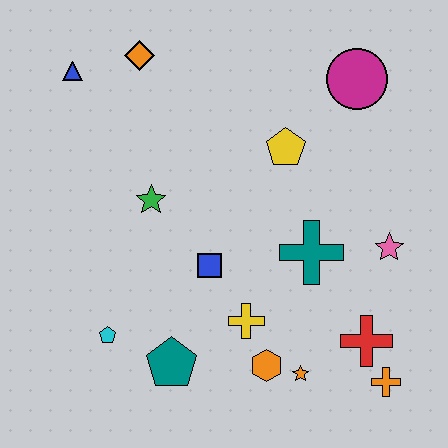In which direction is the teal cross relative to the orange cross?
The teal cross is above the orange cross.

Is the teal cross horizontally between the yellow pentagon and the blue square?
No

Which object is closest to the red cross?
The orange cross is closest to the red cross.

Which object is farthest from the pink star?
The blue triangle is farthest from the pink star.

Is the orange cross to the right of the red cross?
Yes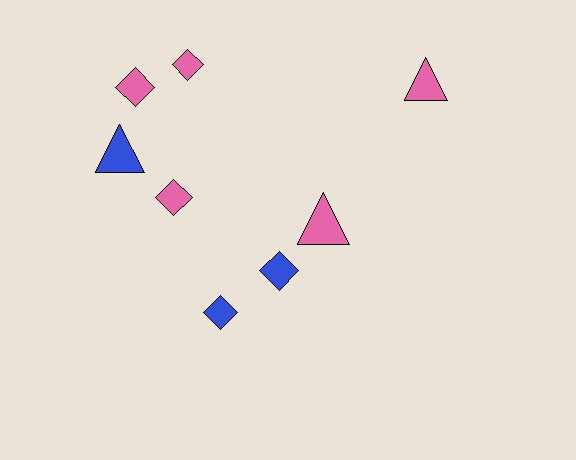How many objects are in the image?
There are 8 objects.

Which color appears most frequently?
Pink, with 5 objects.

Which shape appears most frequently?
Diamond, with 5 objects.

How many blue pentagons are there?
There are no blue pentagons.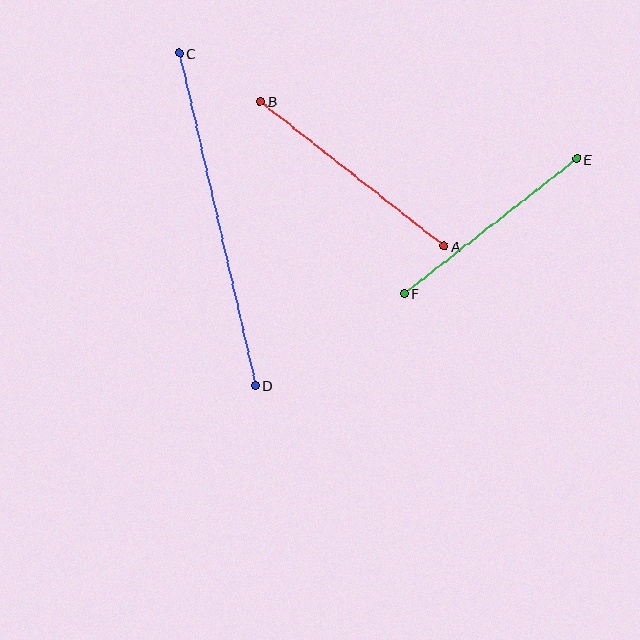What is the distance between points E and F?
The distance is approximately 218 pixels.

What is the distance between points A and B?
The distance is approximately 234 pixels.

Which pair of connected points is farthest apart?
Points C and D are farthest apart.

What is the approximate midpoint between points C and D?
The midpoint is at approximately (217, 219) pixels.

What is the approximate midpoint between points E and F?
The midpoint is at approximately (491, 226) pixels.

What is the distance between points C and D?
The distance is approximately 341 pixels.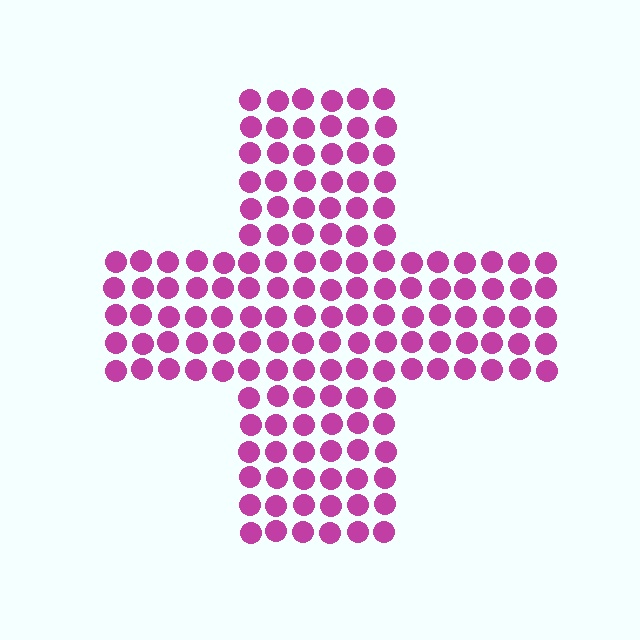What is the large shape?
The large shape is a cross.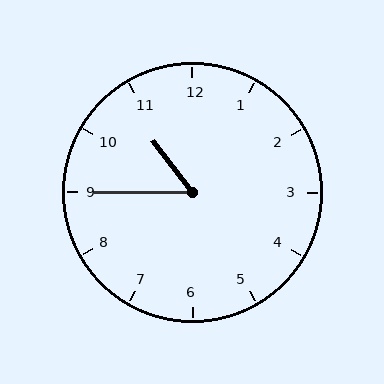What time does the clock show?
10:45.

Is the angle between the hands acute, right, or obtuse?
It is acute.